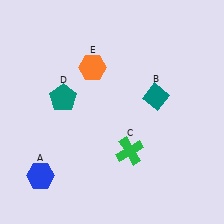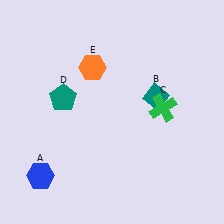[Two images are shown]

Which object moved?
The green cross (C) moved up.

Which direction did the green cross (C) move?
The green cross (C) moved up.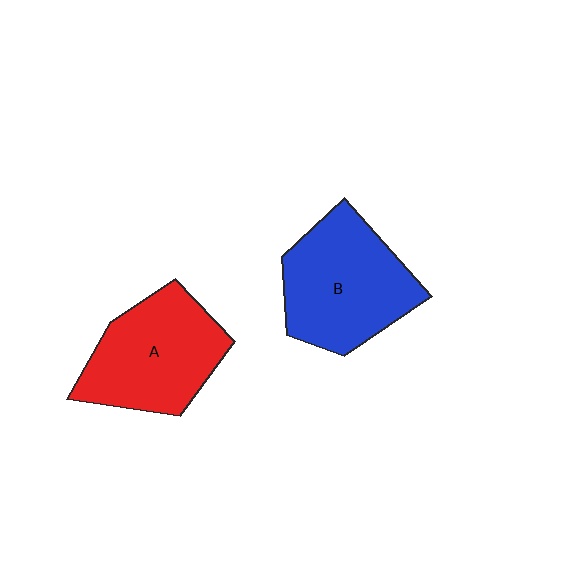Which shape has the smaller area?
Shape A (red).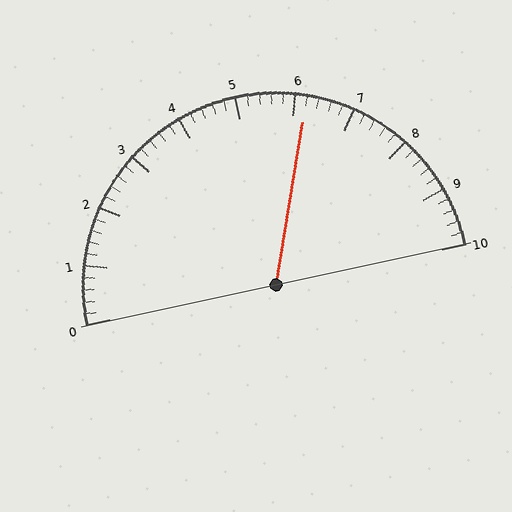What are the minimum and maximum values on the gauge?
The gauge ranges from 0 to 10.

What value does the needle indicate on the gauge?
The needle indicates approximately 6.2.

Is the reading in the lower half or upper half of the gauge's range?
The reading is in the upper half of the range (0 to 10).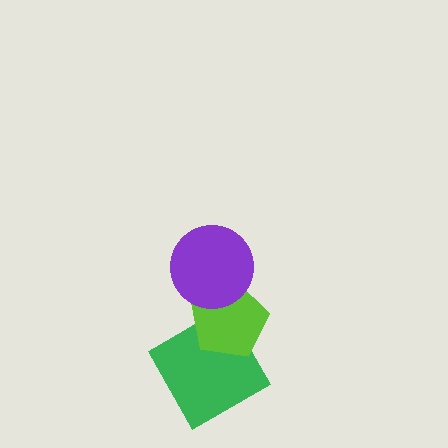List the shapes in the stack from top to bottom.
From top to bottom: the purple circle, the lime pentagon, the green diamond.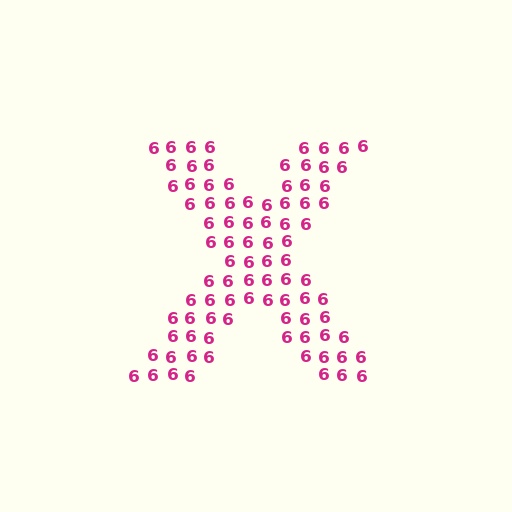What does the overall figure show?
The overall figure shows the letter X.